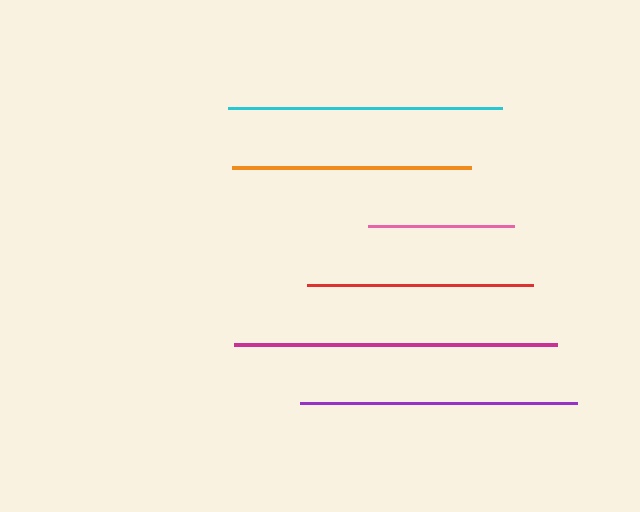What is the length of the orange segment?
The orange segment is approximately 239 pixels long.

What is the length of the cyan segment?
The cyan segment is approximately 274 pixels long.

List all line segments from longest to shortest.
From longest to shortest: magenta, purple, cyan, orange, red, pink.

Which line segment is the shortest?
The pink line is the shortest at approximately 146 pixels.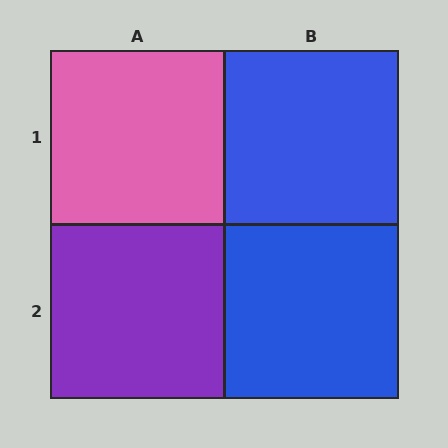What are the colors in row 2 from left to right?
Purple, blue.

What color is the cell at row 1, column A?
Pink.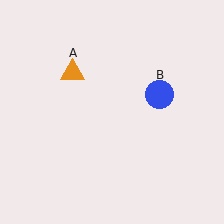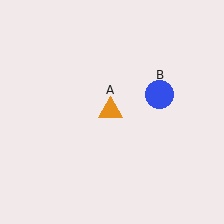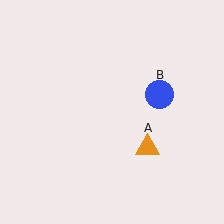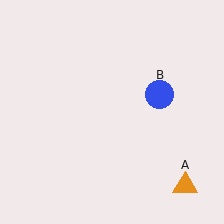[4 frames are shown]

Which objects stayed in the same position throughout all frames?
Blue circle (object B) remained stationary.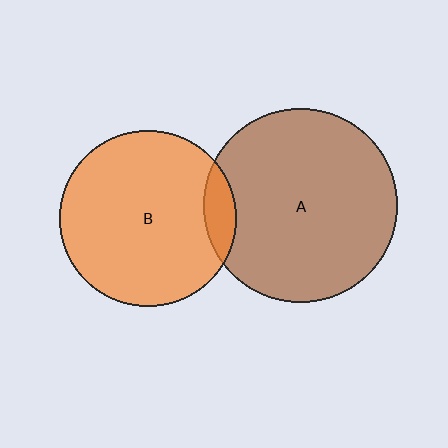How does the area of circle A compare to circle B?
Approximately 1.2 times.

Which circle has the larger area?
Circle A (brown).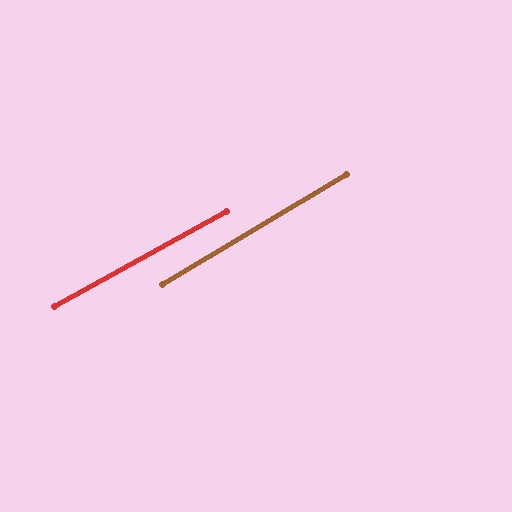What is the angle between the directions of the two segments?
Approximately 2 degrees.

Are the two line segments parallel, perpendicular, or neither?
Parallel — their directions differ by only 1.9°.